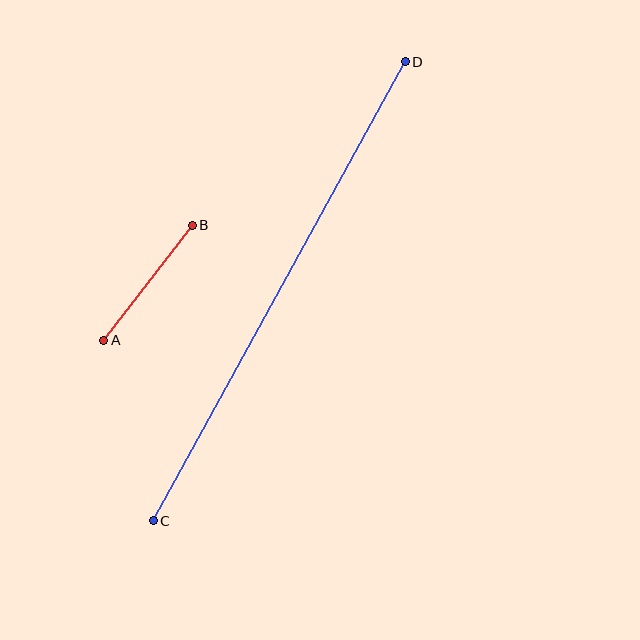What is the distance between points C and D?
The distance is approximately 524 pixels.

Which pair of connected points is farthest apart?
Points C and D are farthest apart.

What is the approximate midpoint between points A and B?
The midpoint is at approximately (148, 283) pixels.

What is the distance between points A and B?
The distance is approximately 146 pixels.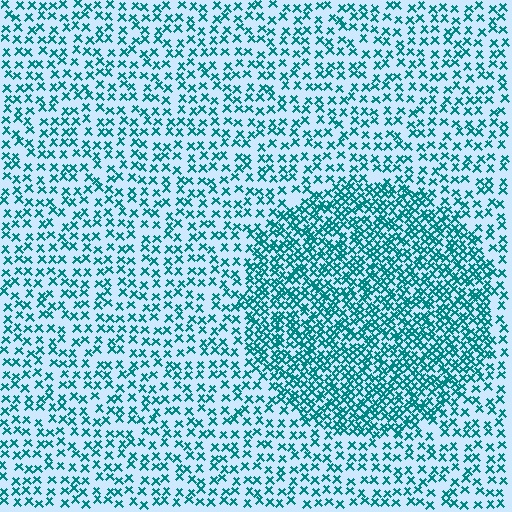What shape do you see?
I see a circle.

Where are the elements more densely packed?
The elements are more densely packed inside the circle boundary.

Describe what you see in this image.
The image contains small teal elements arranged at two different densities. A circle-shaped region is visible where the elements are more densely packed than the surrounding area.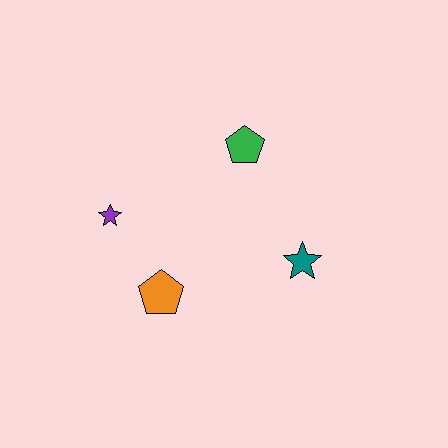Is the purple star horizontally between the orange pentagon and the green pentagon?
No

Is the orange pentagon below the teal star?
Yes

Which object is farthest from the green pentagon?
The orange pentagon is farthest from the green pentagon.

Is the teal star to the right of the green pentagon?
Yes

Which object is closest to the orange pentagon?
The purple star is closest to the orange pentagon.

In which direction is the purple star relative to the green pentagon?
The purple star is to the left of the green pentagon.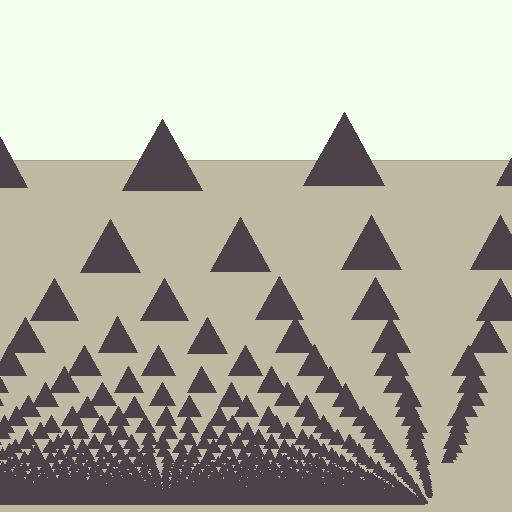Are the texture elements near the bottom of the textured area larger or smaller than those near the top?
Smaller. The gradient is inverted — elements near the bottom are smaller and denser.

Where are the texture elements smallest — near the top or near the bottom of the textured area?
Near the bottom.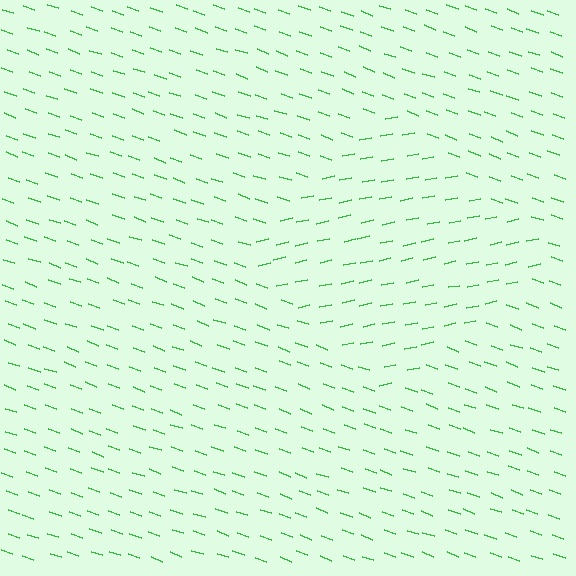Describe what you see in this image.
The image is filled with small green line segments. A diamond region in the image has lines oriented differently from the surrounding lines, creating a visible texture boundary.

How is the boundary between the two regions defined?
The boundary is defined purely by a change in line orientation (approximately 32 degrees difference). All lines are the same color and thickness.